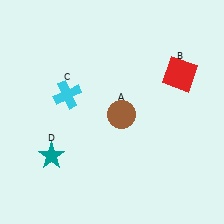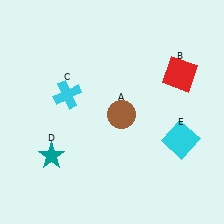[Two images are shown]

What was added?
A cyan square (E) was added in Image 2.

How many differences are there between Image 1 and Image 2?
There is 1 difference between the two images.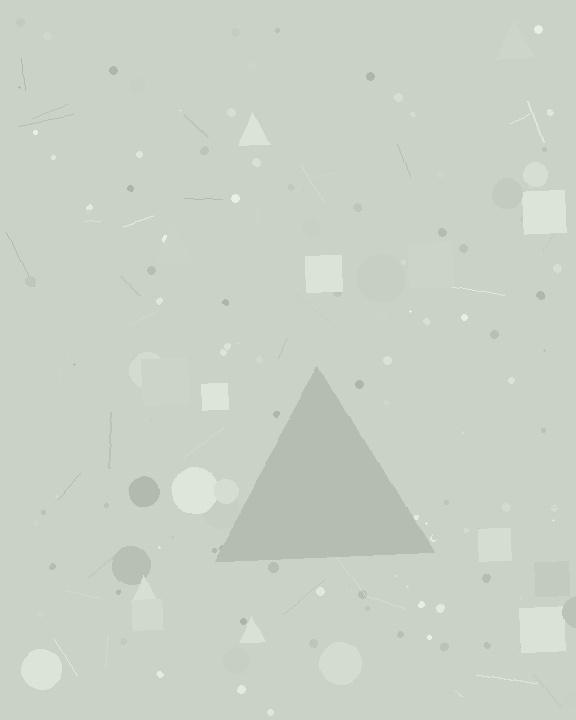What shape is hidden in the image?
A triangle is hidden in the image.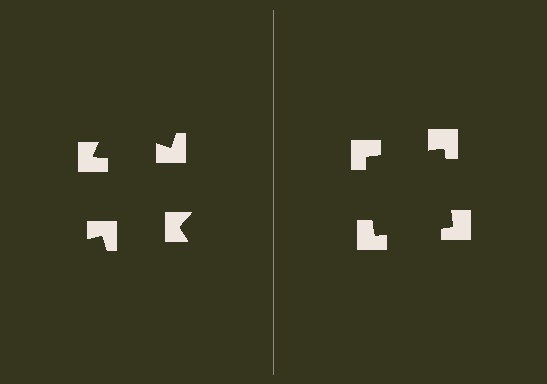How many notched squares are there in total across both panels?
8 — 4 on each side.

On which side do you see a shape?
An illusory square appears on the right side. On the left side the wedge cuts are rotated, so no coherent shape forms.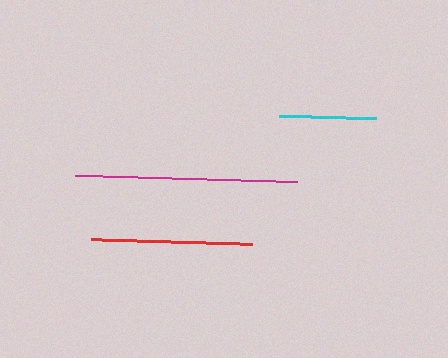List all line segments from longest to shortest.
From longest to shortest: magenta, red, cyan.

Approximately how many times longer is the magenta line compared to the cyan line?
The magenta line is approximately 2.3 times the length of the cyan line.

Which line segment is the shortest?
The cyan line is the shortest at approximately 97 pixels.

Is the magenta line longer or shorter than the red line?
The magenta line is longer than the red line.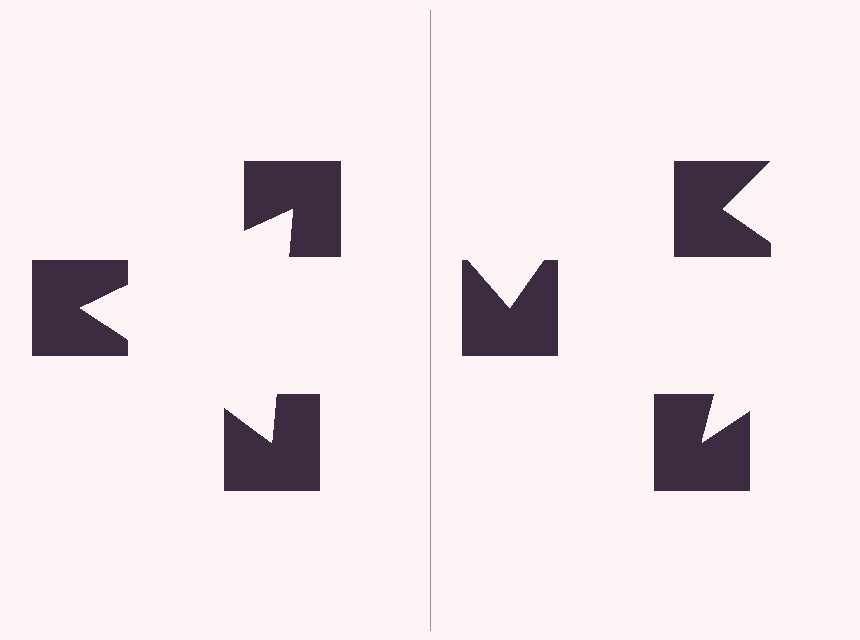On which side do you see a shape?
An illusory triangle appears on the left side. On the right side the wedge cuts are rotated, so no coherent shape forms.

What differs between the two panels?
The notched squares are positioned identically on both sides; only the wedge orientations differ. On the left they align to a triangle; on the right they are misaligned.